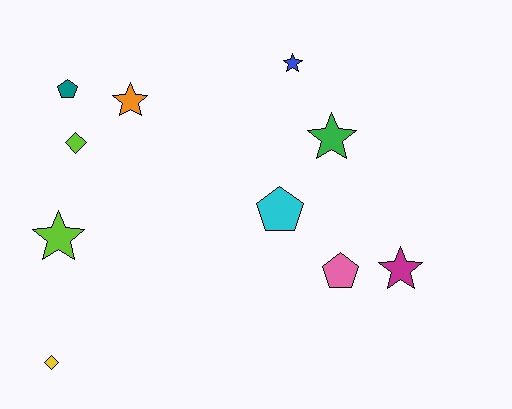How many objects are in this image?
There are 10 objects.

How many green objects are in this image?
There is 1 green object.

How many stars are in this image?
There are 5 stars.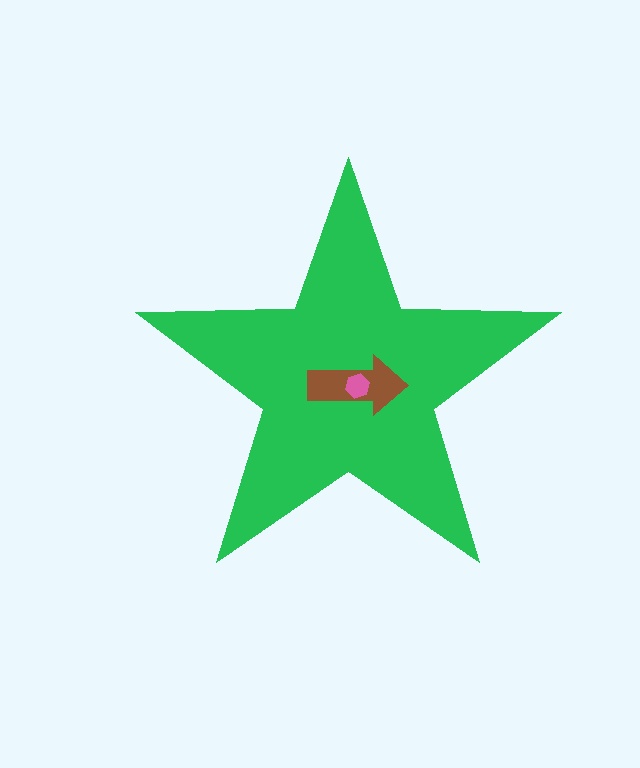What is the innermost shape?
The pink hexagon.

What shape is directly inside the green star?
The brown arrow.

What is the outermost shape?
The green star.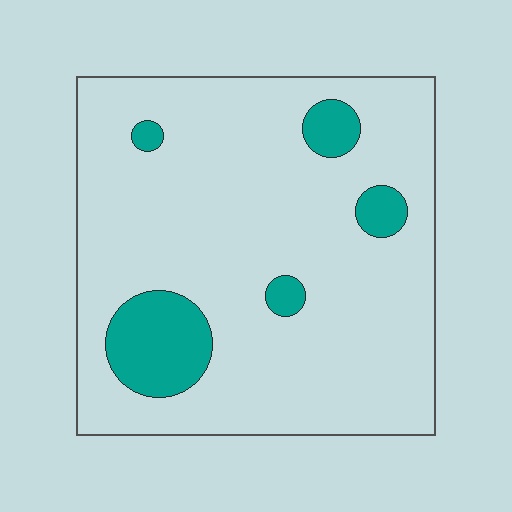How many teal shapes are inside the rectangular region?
5.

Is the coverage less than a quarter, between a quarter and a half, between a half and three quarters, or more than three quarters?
Less than a quarter.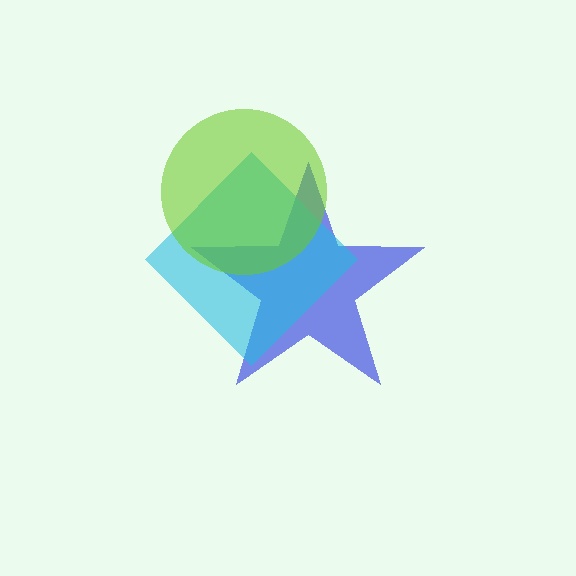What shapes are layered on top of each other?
The layered shapes are: a blue star, a cyan diamond, a lime circle.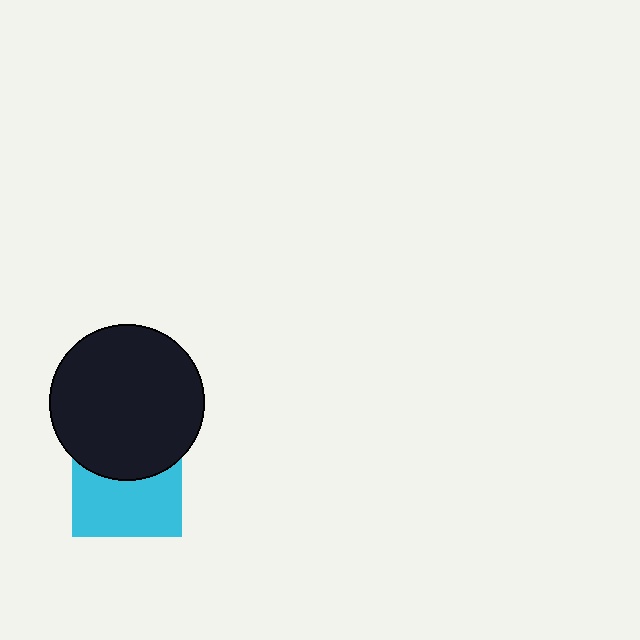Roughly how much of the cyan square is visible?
About half of it is visible (roughly 58%).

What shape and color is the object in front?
The object in front is a black circle.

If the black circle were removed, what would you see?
You would see the complete cyan square.